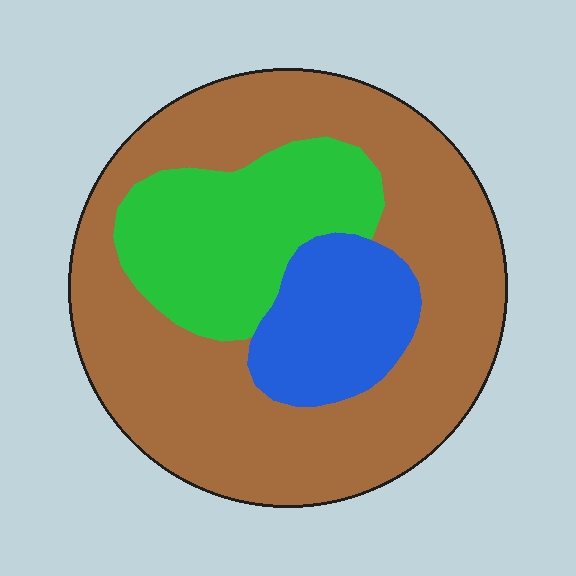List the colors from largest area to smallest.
From largest to smallest: brown, green, blue.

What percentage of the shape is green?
Green covers about 20% of the shape.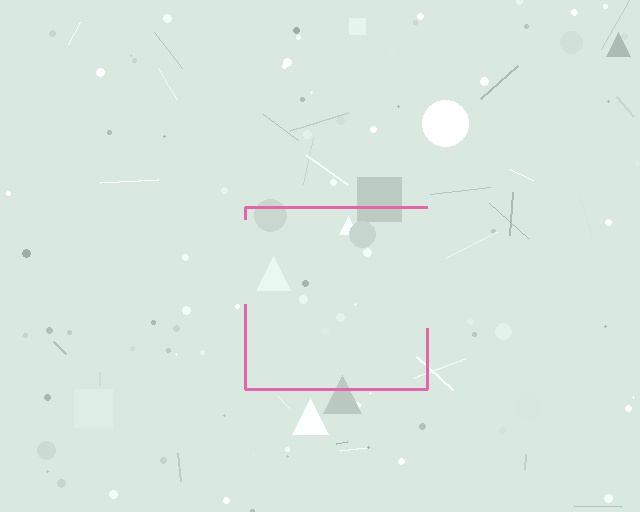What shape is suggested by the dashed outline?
The dashed outline suggests a square.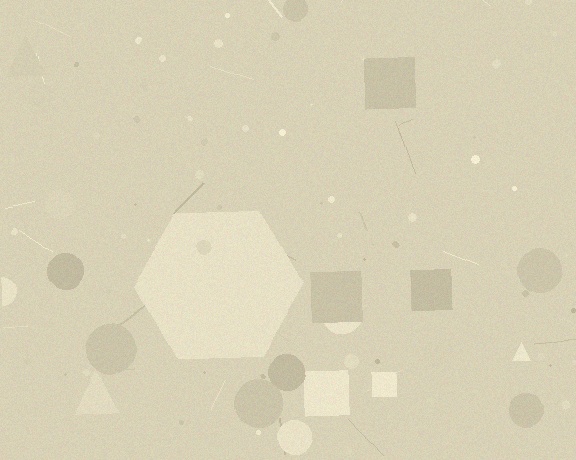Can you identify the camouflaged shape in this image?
The camouflaged shape is a hexagon.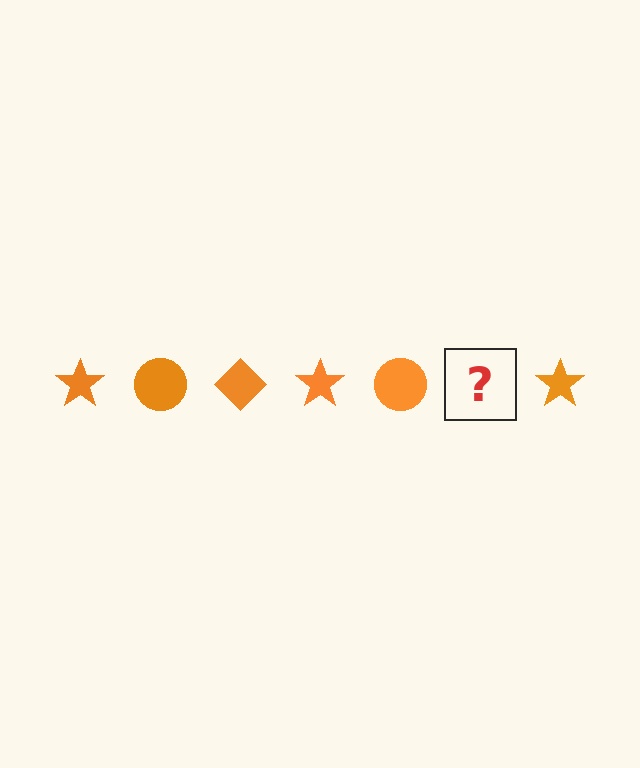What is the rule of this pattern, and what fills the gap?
The rule is that the pattern cycles through star, circle, diamond shapes in orange. The gap should be filled with an orange diamond.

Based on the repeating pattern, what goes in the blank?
The blank should be an orange diamond.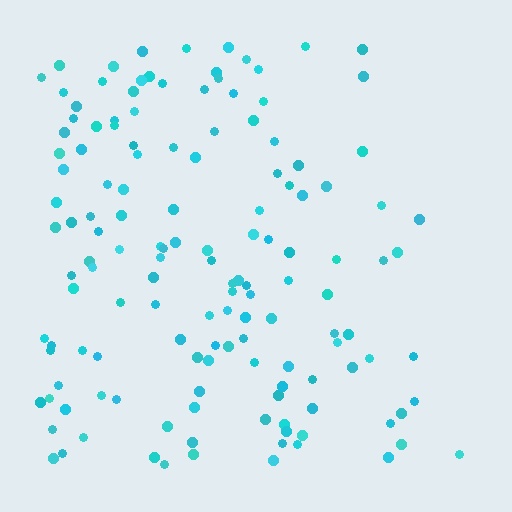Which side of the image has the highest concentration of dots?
The left.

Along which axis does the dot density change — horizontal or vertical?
Horizontal.